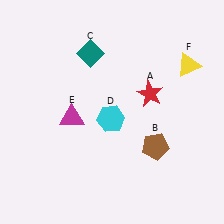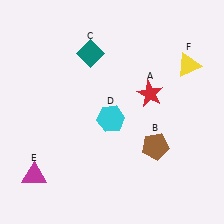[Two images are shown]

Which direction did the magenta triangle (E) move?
The magenta triangle (E) moved down.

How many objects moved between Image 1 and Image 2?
1 object moved between the two images.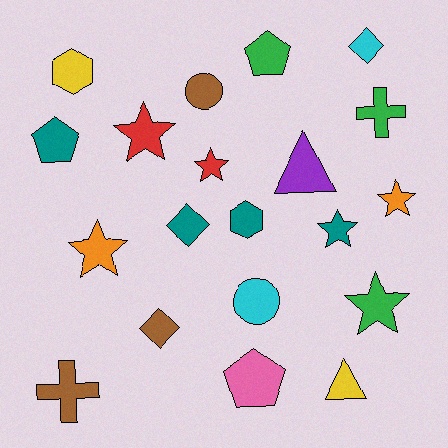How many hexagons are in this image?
There are 2 hexagons.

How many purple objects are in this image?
There is 1 purple object.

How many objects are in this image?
There are 20 objects.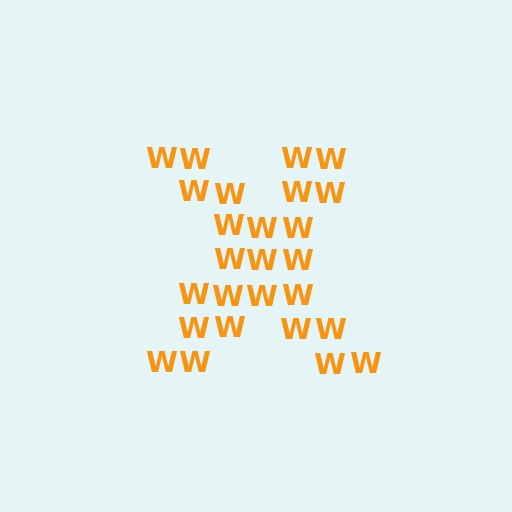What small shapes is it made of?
It is made of small letter W's.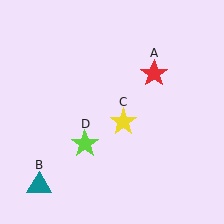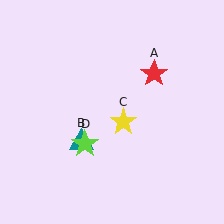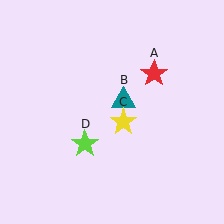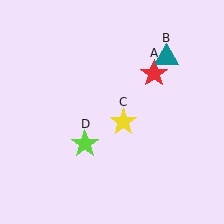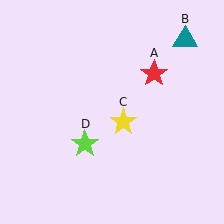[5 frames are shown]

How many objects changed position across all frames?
1 object changed position: teal triangle (object B).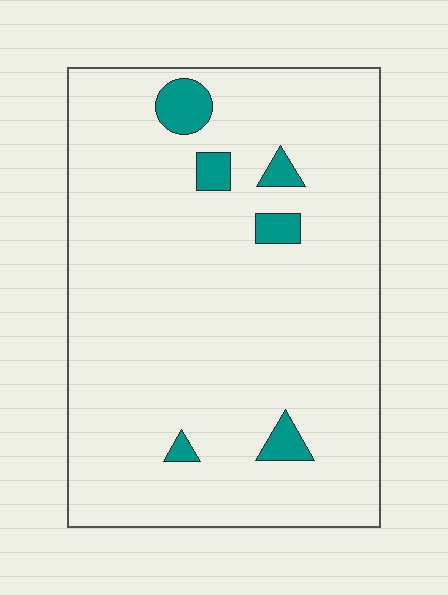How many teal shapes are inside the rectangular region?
6.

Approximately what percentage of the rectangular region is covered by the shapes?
Approximately 5%.